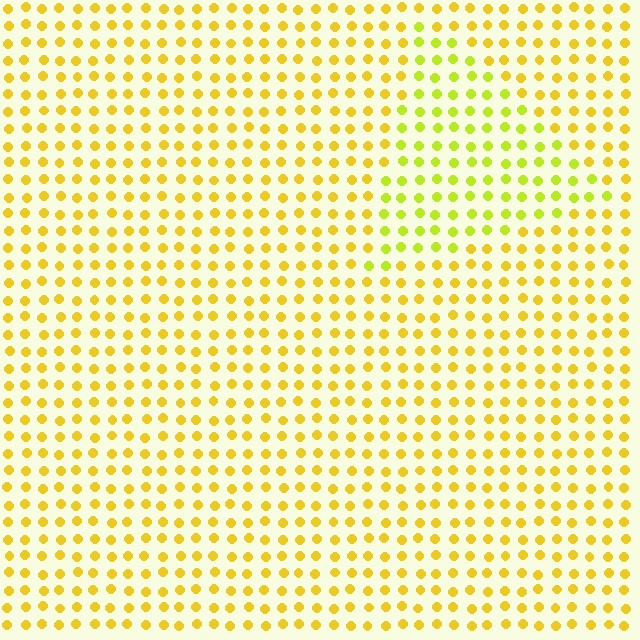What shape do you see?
I see a triangle.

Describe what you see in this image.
The image is filled with small yellow elements in a uniform arrangement. A triangle-shaped region is visible where the elements are tinted to a slightly different hue, forming a subtle color boundary.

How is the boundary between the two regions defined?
The boundary is defined purely by a slight shift in hue (about 26 degrees). Spacing, size, and orientation are identical on both sides.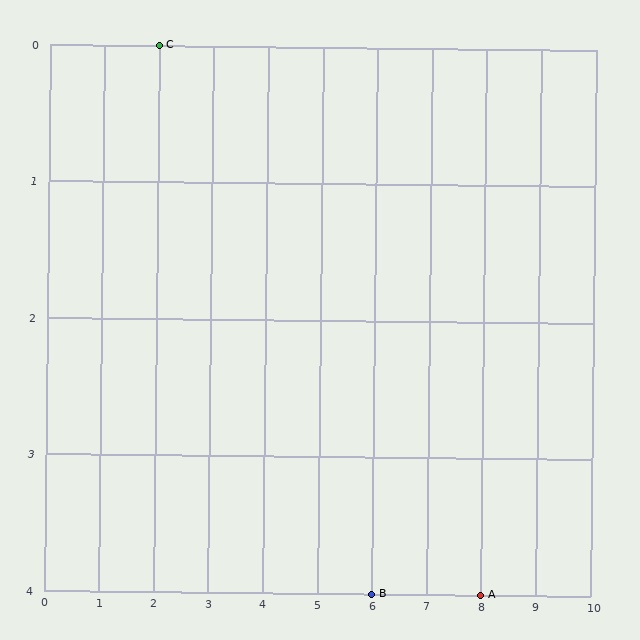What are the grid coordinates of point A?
Point A is at grid coordinates (8, 4).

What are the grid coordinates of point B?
Point B is at grid coordinates (6, 4).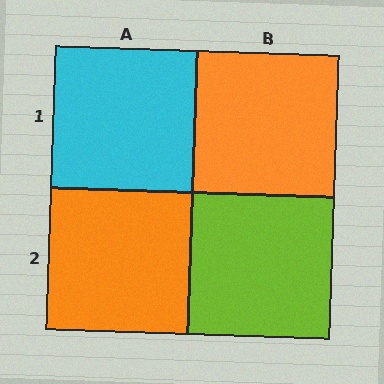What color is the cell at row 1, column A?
Cyan.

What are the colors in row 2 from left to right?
Orange, lime.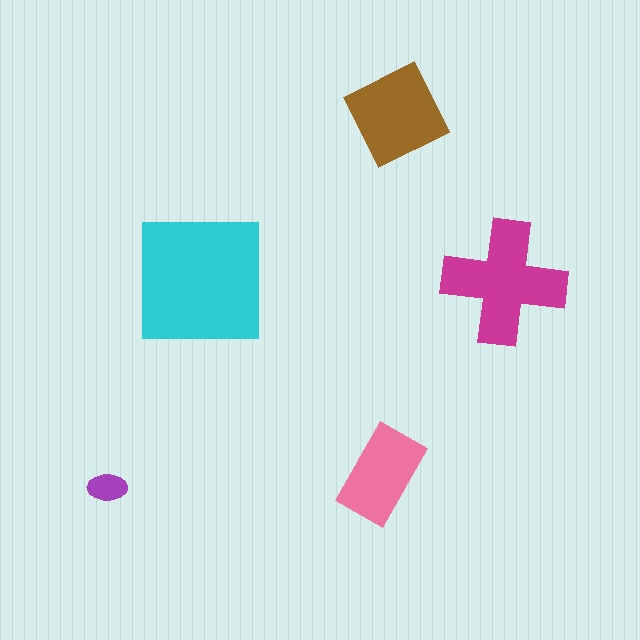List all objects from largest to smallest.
The cyan square, the magenta cross, the brown diamond, the pink rectangle, the purple ellipse.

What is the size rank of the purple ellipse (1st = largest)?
5th.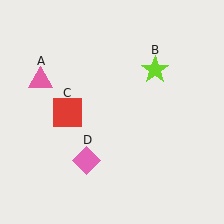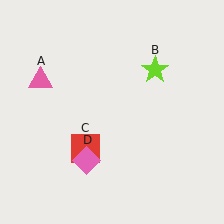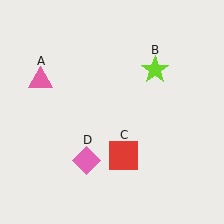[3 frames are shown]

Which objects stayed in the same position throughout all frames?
Pink triangle (object A) and lime star (object B) and pink diamond (object D) remained stationary.